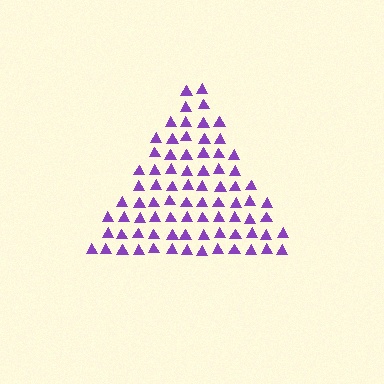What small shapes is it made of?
It is made of small triangles.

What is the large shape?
The large shape is a triangle.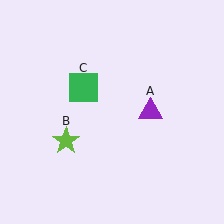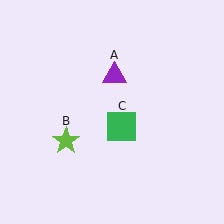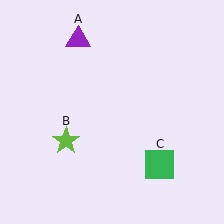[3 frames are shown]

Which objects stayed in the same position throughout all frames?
Lime star (object B) remained stationary.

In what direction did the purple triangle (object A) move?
The purple triangle (object A) moved up and to the left.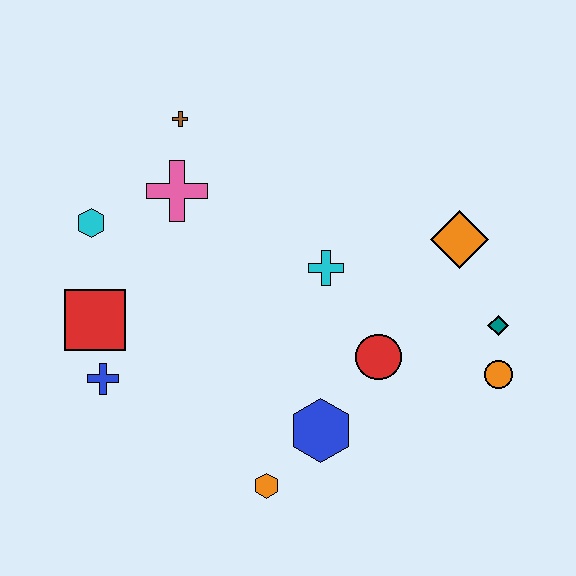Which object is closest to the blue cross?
The red square is closest to the blue cross.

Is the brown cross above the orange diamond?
Yes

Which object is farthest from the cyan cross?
The blue cross is farthest from the cyan cross.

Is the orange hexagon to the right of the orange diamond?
No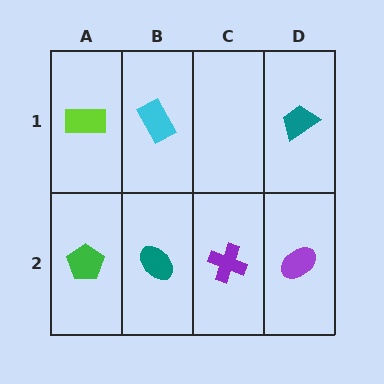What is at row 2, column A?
A green pentagon.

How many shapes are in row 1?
3 shapes.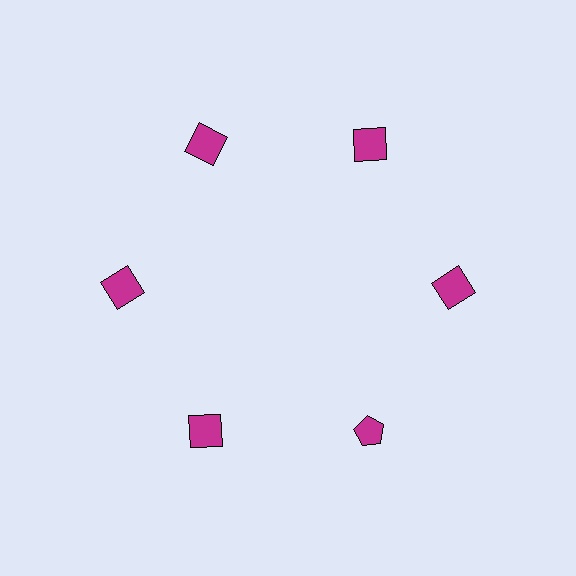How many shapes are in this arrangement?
There are 6 shapes arranged in a ring pattern.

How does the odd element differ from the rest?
It has a different shape: pentagon instead of square.